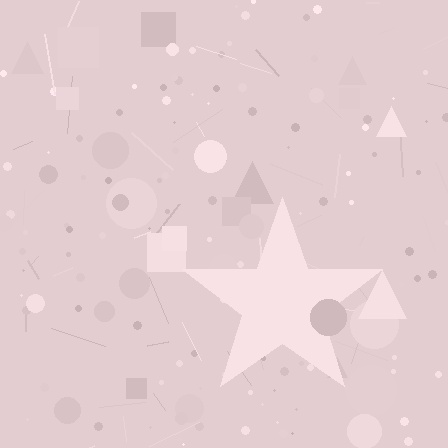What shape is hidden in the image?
A star is hidden in the image.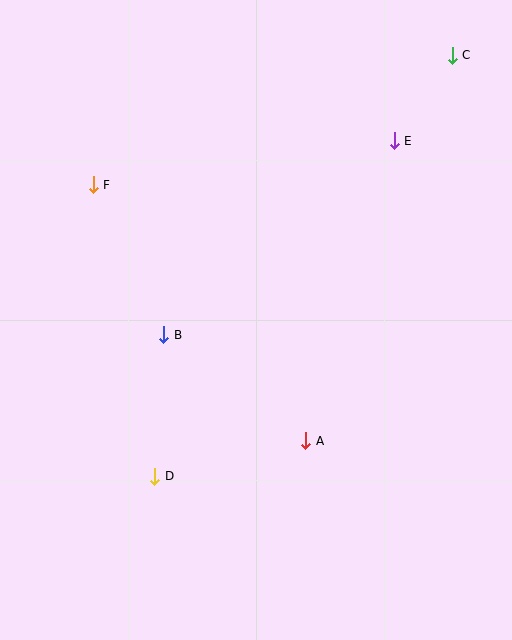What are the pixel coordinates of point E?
Point E is at (394, 141).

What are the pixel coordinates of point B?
Point B is at (164, 335).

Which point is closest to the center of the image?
Point B at (164, 335) is closest to the center.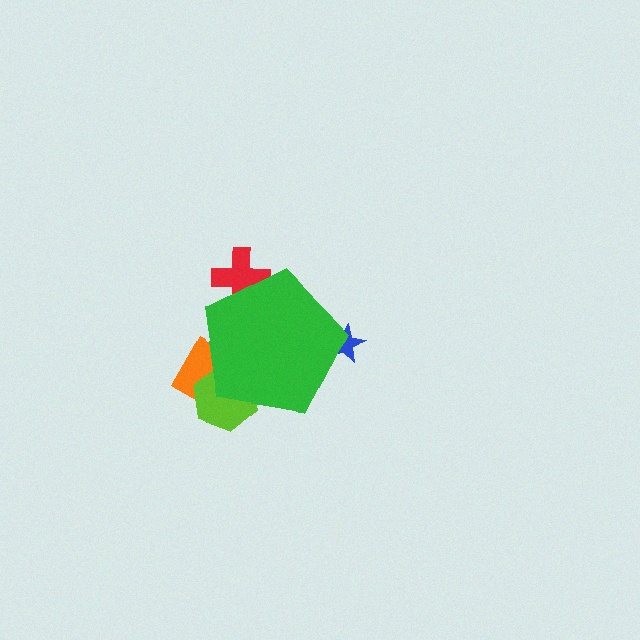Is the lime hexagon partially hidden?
Yes, the lime hexagon is partially hidden behind the green pentagon.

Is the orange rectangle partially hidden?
Yes, the orange rectangle is partially hidden behind the green pentagon.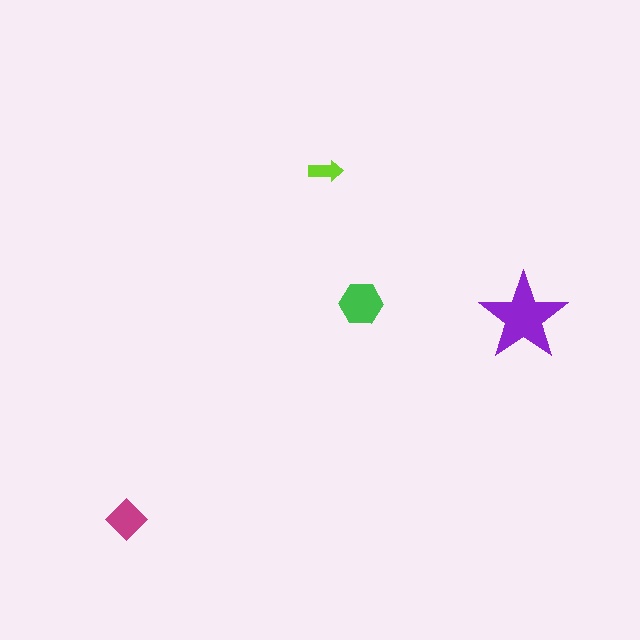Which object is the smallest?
The lime arrow.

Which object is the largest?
The purple star.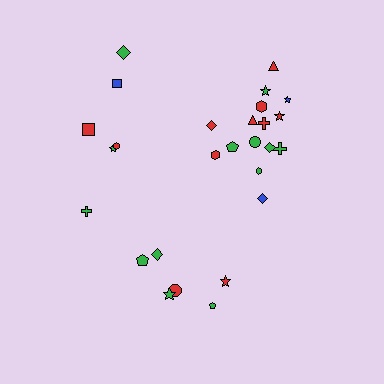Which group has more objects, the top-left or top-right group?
The top-right group.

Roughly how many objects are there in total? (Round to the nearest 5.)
Roughly 25 objects in total.